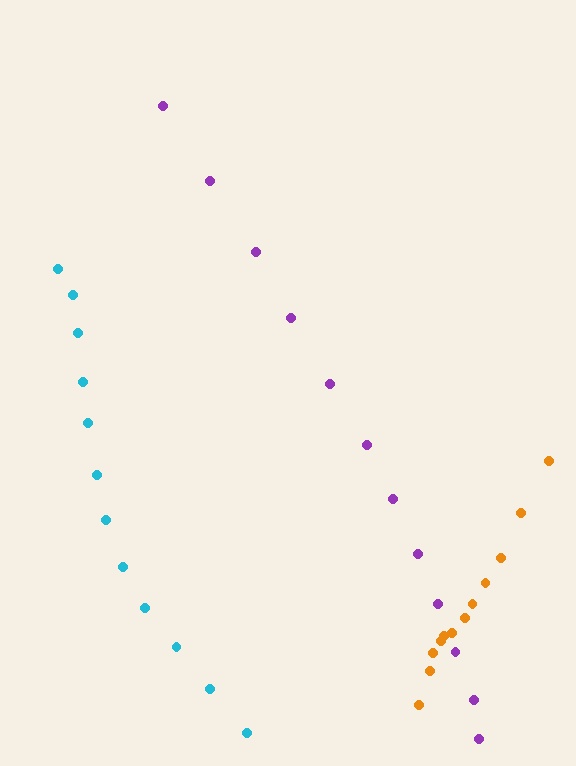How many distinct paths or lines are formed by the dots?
There are 3 distinct paths.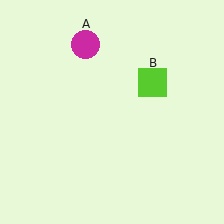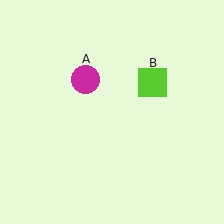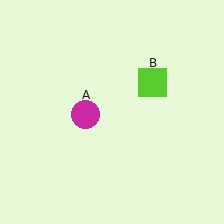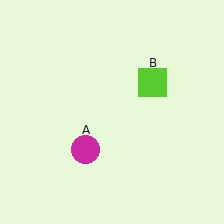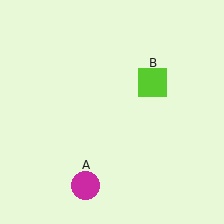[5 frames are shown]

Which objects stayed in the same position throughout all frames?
Lime square (object B) remained stationary.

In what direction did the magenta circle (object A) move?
The magenta circle (object A) moved down.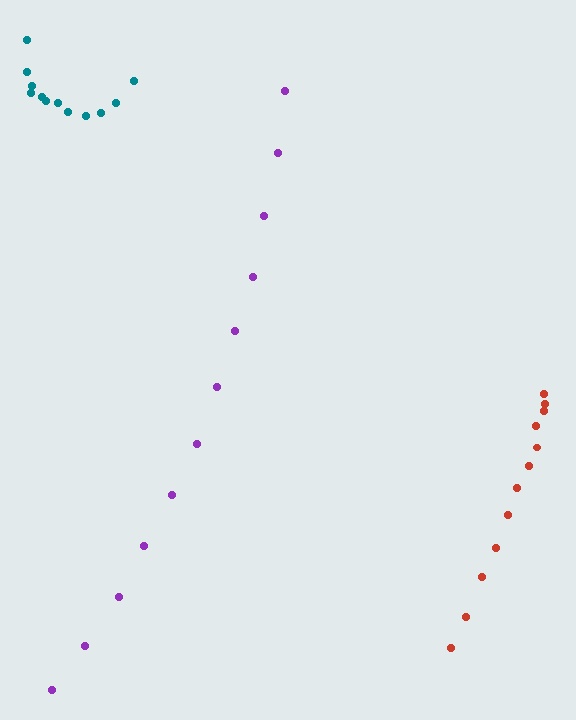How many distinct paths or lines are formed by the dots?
There are 3 distinct paths.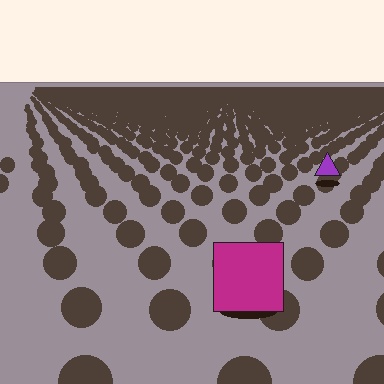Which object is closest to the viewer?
The magenta square is closest. The texture marks near it are larger and more spread out.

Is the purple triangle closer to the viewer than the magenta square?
No. The magenta square is closer — you can tell from the texture gradient: the ground texture is coarser near it.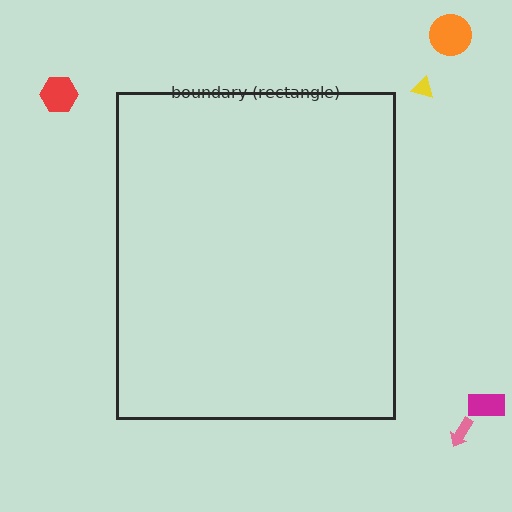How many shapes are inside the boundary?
0 inside, 5 outside.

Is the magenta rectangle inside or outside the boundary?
Outside.